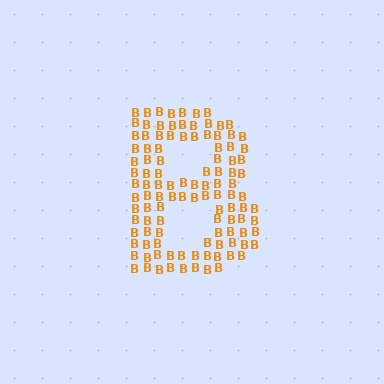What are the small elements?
The small elements are letter B's.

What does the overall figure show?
The overall figure shows the letter B.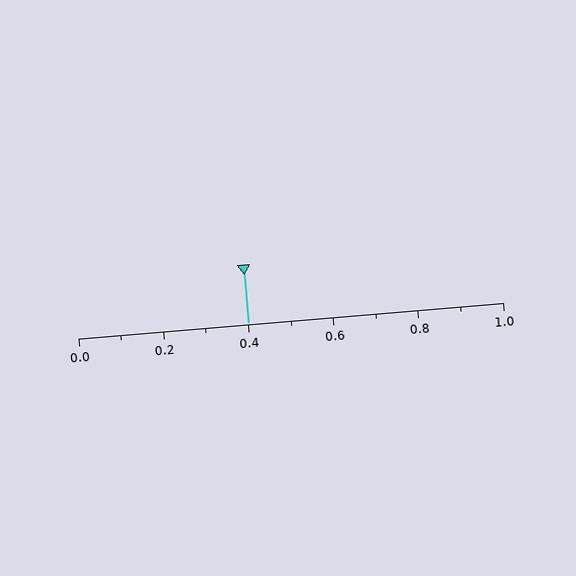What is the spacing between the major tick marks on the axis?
The major ticks are spaced 0.2 apart.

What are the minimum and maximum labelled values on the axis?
The axis runs from 0.0 to 1.0.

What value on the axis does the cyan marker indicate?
The marker indicates approximately 0.4.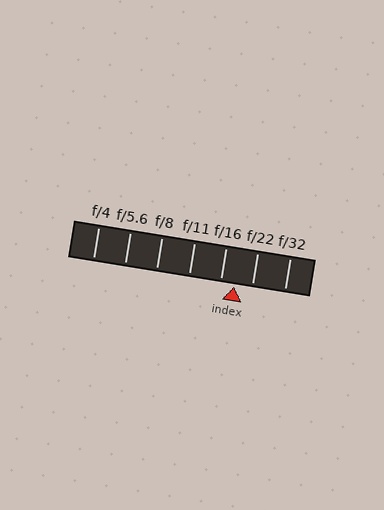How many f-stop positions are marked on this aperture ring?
There are 7 f-stop positions marked.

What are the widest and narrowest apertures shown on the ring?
The widest aperture shown is f/4 and the narrowest is f/32.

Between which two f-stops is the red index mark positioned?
The index mark is between f/16 and f/22.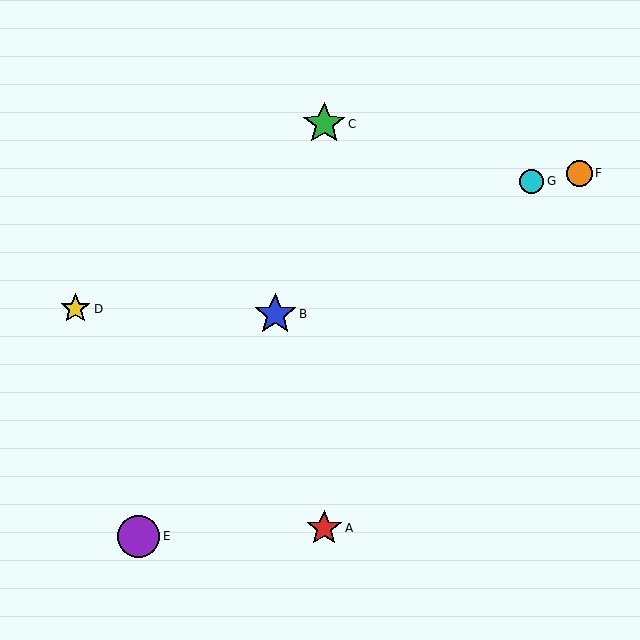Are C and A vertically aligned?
Yes, both are at x≈324.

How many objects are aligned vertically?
2 objects (A, C) are aligned vertically.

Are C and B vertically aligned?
No, C is at x≈324 and B is at x≈275.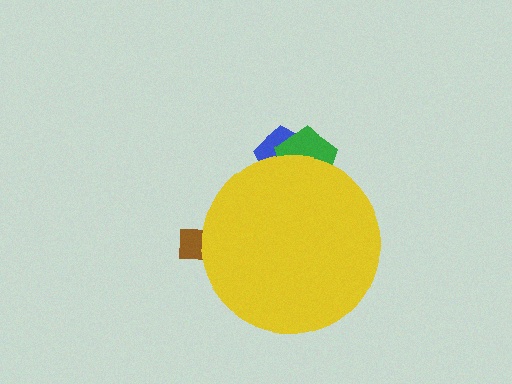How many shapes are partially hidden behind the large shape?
3 shapes are partially hidden.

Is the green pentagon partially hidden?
Yes, the green pentagon is partially hidden behind the yellow circle.